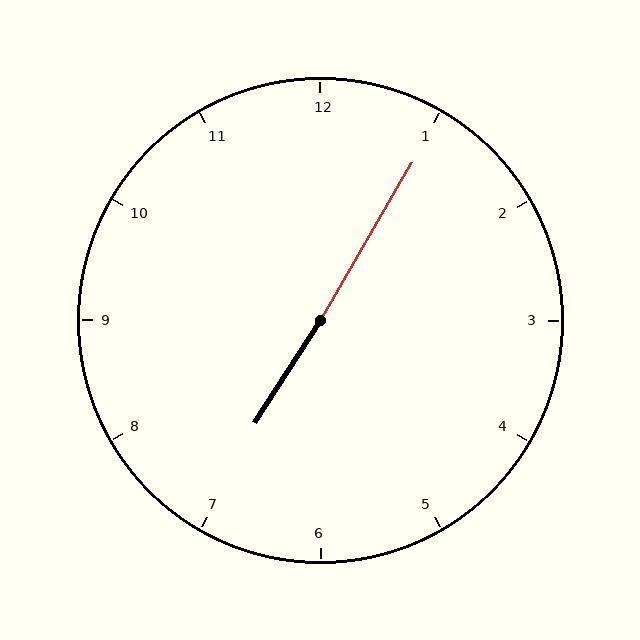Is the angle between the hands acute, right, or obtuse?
It is obtuse.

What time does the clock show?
7:05.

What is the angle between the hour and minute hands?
Approximately 178 degrees.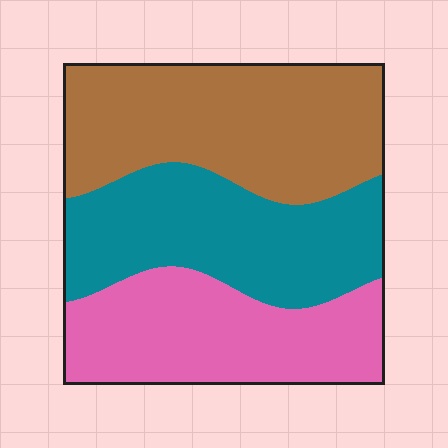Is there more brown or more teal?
Brown.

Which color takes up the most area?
Brown, at roughly 40%.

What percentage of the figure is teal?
Teal covers about 30% of the figure.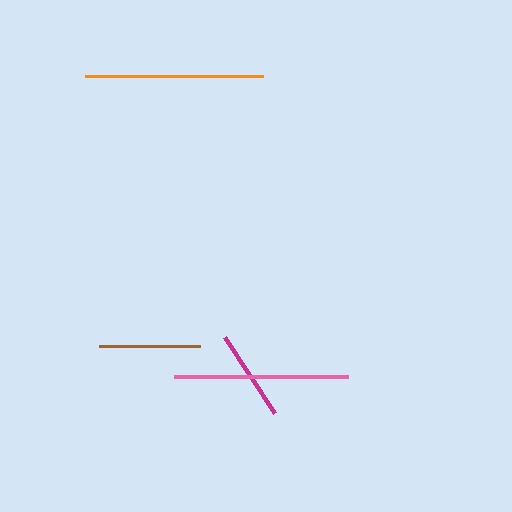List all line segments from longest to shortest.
From longest to shortest: orange, pink, brown, magenta.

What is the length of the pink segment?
The pink segment is approximately 174 pixels long.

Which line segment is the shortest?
The magenta line is the shortest at approximately 91 pixels.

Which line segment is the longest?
The orange line is the longest at approximately 178 pixels.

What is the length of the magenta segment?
The magenta segment is approximately 91 pixels long.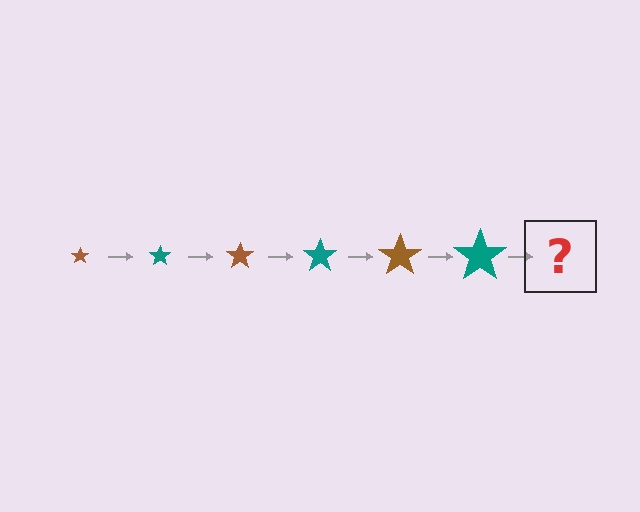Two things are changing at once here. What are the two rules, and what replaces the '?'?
The two rules are that the star grows larger each step and the color cycles through brown and teal. The '?' should be a brown star, larger than the previous one.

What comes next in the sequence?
The next element should be a brown star, larger than the previous one.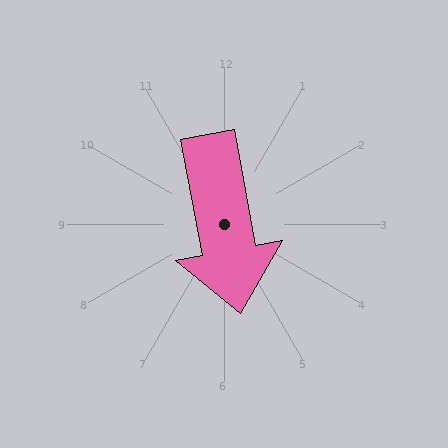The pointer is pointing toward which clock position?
Roughly 6 o'clock.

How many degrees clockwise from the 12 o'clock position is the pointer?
Approximately 169 degrees.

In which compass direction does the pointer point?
South.